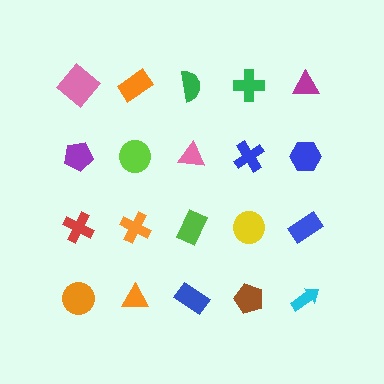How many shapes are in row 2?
5 shapes.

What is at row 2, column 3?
A pink triangle.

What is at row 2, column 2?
A lime circle.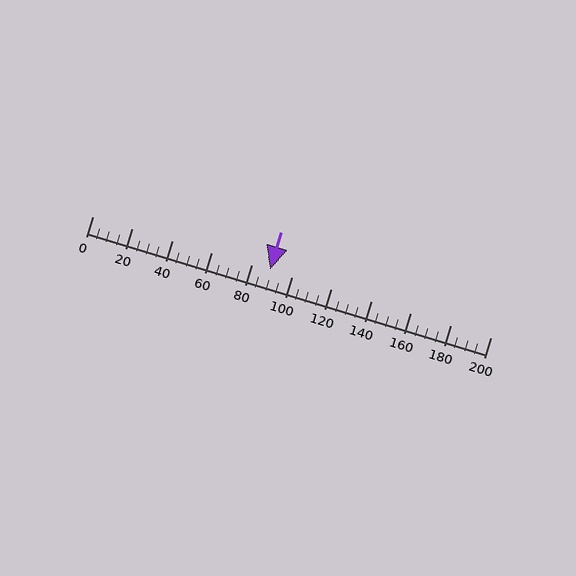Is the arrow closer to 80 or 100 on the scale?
The arrow is closer to 80.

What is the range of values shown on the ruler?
The ruler shows values from 0 to 200.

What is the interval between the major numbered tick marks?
The major tick marks are spaced 20 units apart.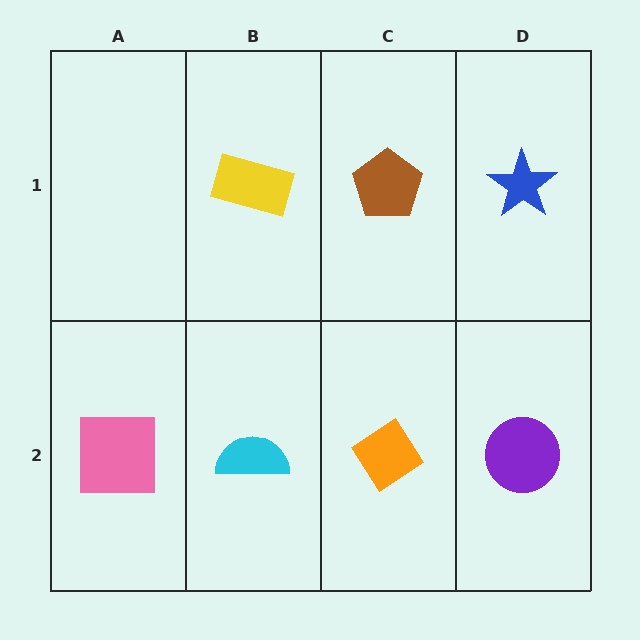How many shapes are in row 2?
4 shapes.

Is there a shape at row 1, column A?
No, that cell is empty.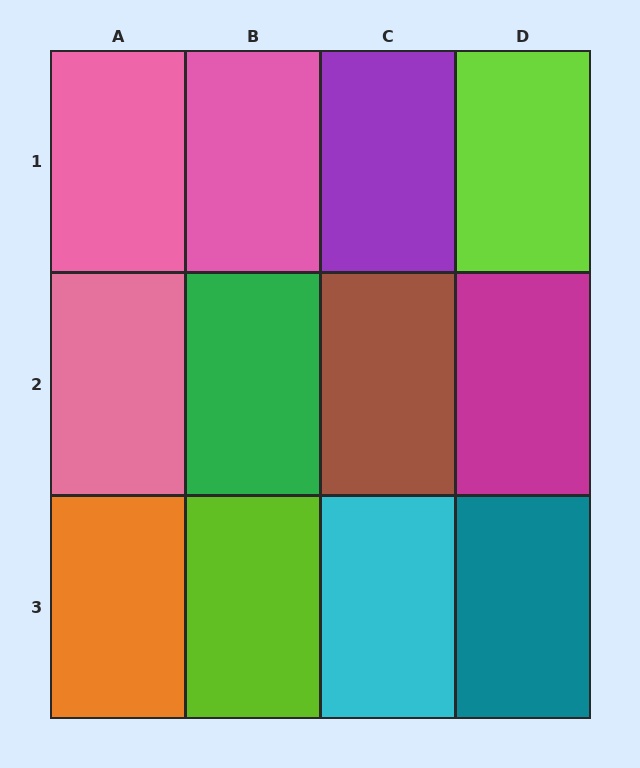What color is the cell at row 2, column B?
Green.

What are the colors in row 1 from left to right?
Pink, pink, purple, lime.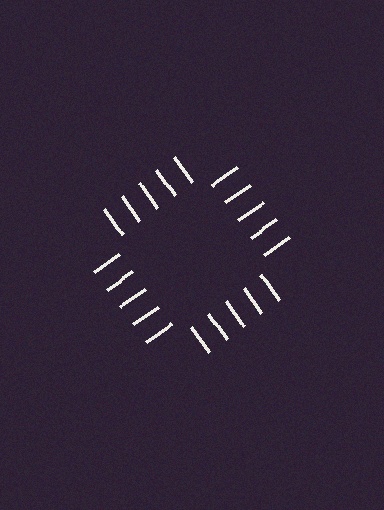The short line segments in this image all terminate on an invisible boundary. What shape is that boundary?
An illusory square — the line segments terminate on its edges but no continuous stroke is drawn.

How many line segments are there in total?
20 — 5 along each of the 4 edges.